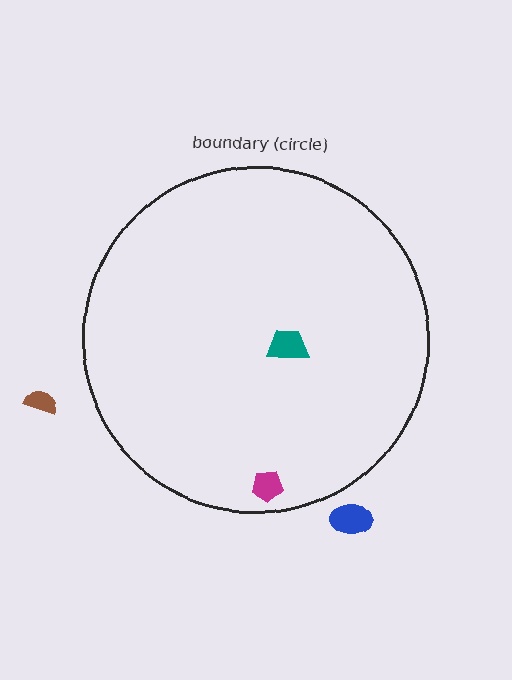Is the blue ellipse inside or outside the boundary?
Outside.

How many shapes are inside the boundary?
2 inside, 2 outside.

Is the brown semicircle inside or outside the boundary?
Outside.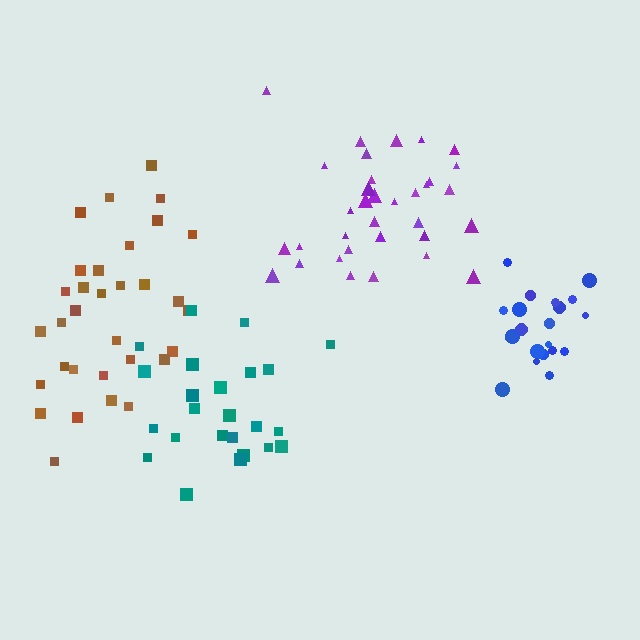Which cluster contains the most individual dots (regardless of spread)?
Purple (34).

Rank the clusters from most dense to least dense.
blue, purple, teal, brown.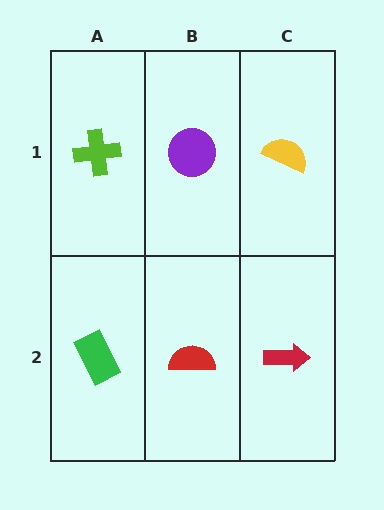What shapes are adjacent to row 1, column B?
A red semicircle (row 2, column B), a lime cross (row 1, column A), a yellow semicircle (row 1, column C).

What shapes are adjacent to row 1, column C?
A red arrow (row 2, column C), a purple circle (row 1, column B).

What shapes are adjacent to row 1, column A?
A green rectangle (row 2, column A), a purple circle (row 1, column B).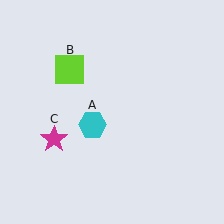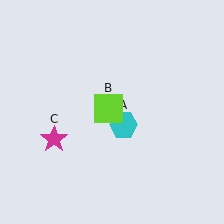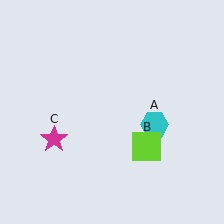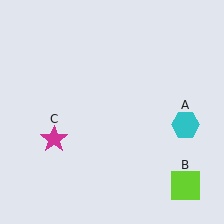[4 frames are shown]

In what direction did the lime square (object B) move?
The lime square (object B) moved down and to the right.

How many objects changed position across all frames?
2 objects changed position: cyan hexagon (object A), lime square (object B).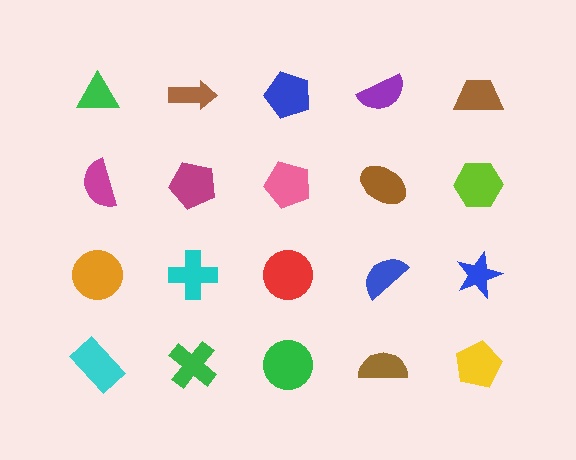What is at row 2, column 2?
A magenta pentagon.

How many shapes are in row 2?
5 shapes.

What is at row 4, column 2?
A green cross.